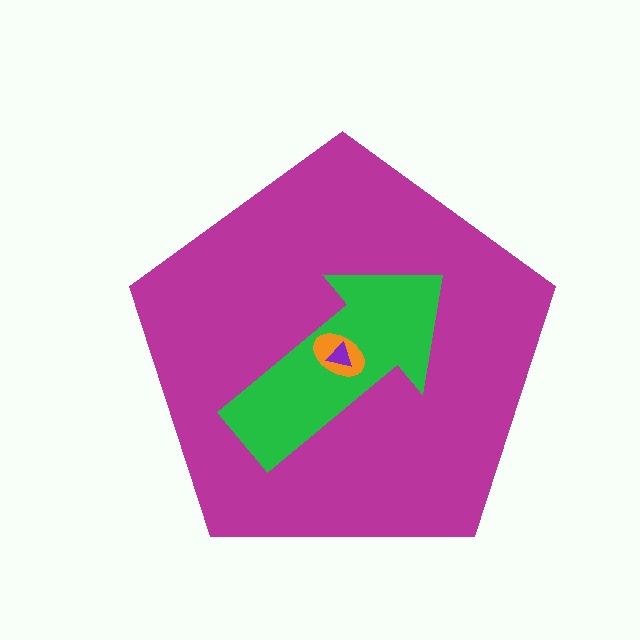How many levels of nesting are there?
4.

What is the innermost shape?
The purple triangle.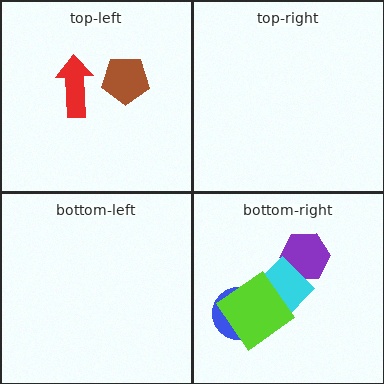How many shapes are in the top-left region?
2.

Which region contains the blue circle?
The bottom-right region.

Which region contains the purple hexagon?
The bottom-right region.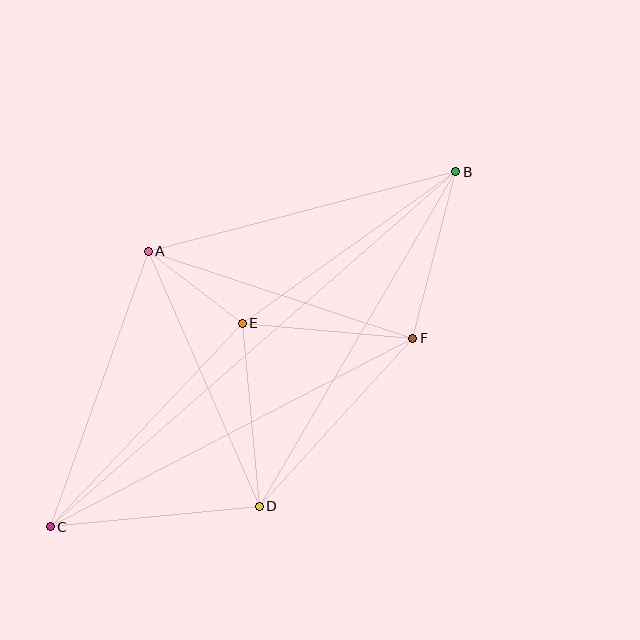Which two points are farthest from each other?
Points B and C are farthest from each other.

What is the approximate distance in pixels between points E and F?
The distance between E and F is approximately 171 pixels.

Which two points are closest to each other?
Points A and E are closest to each other.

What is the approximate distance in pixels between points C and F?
The distance between C and F is approximately 408 pixels.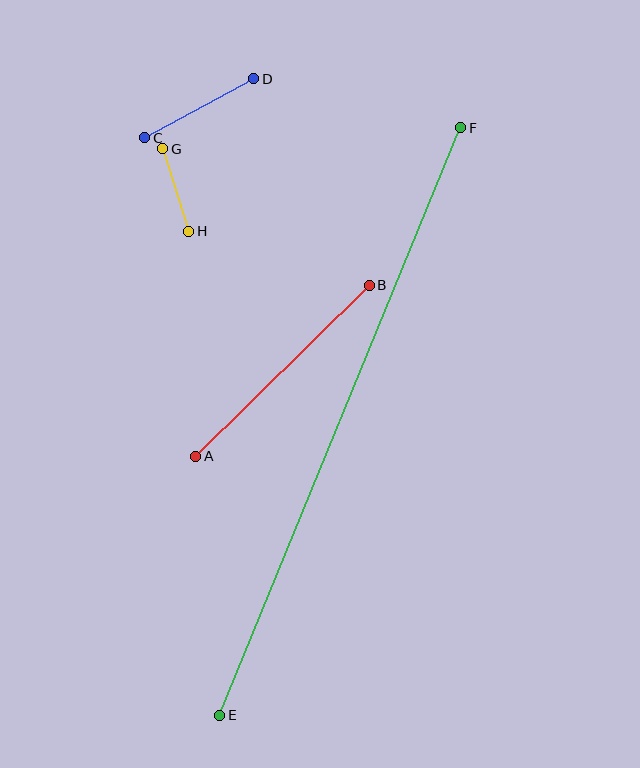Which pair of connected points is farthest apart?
Points E and F are farthest apart.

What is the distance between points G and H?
The distance is approximately 87 pixels.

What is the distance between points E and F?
The distance is approximately 635 pixels.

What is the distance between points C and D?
The distance is approximately 124 pixels.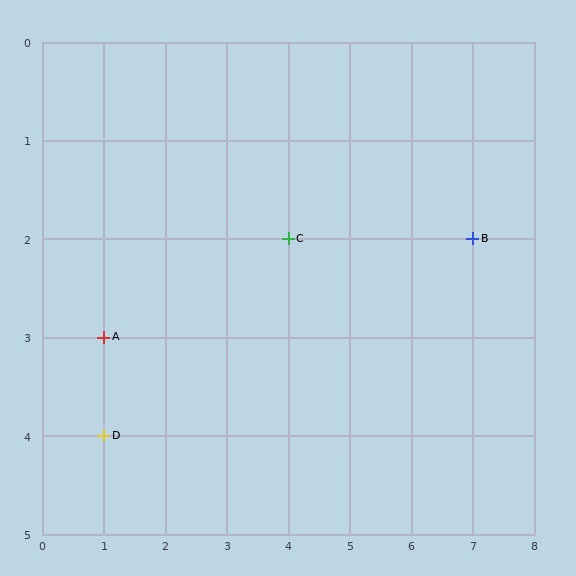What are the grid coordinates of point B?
Point B is at grid coordinates (7, 2).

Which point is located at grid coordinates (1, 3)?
Point A is at (1, 3).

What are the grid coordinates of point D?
Point D is at grid coordinates (1, 4).